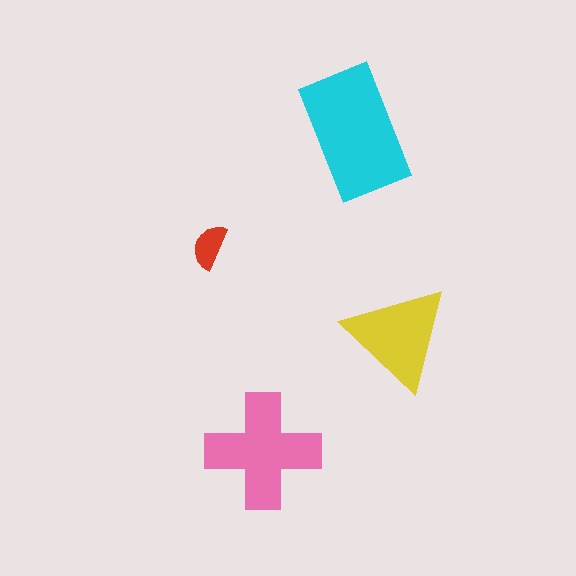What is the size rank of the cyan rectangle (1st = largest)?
1st.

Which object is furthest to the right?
The yellow triangle is rightmost.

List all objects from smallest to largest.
The red semicircle, the yellow triangle, the pink cross, the cyan rectangle.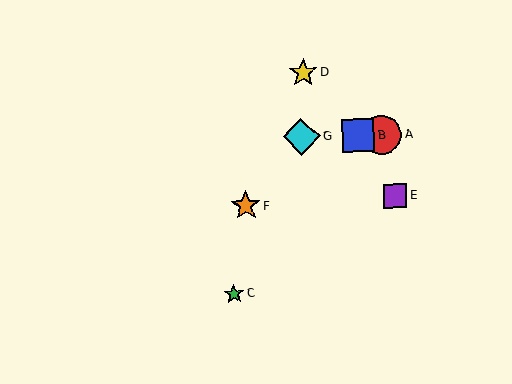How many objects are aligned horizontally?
3 objects (A, B, G) are aligned horizontally.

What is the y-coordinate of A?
Object A is at y≈135.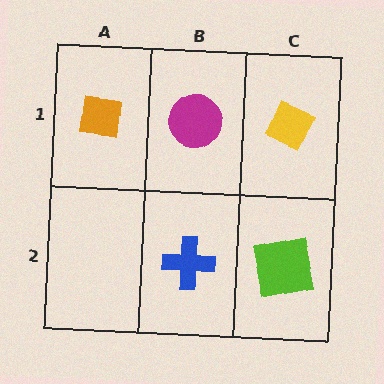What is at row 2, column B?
A blue cross.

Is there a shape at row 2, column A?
No, that cell is empty.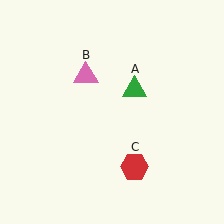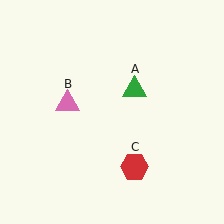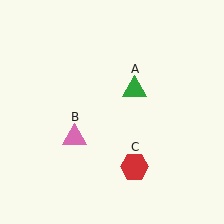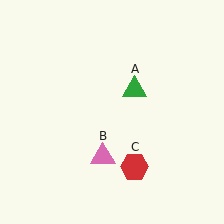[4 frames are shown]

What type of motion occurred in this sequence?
The pink triangle (object B) rotated counterclockwise around the center of the scene.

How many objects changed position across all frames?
1 object changed position: pink triangle (object B).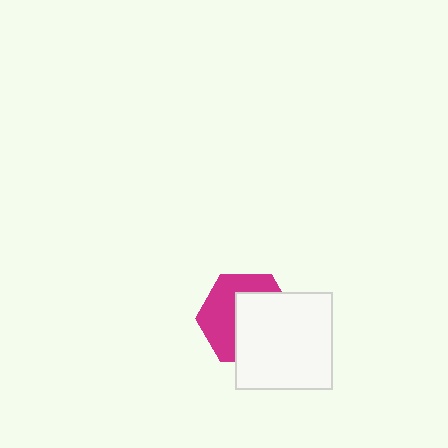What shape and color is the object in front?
The object in front is a white square.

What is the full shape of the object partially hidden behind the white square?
The partially hidden object is a magenta hexagon.